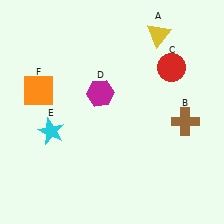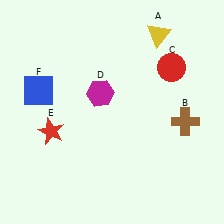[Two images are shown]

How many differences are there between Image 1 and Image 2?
There are 2 differences between the two images.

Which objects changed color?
E changed from cyan to red. F changed from orange to blue.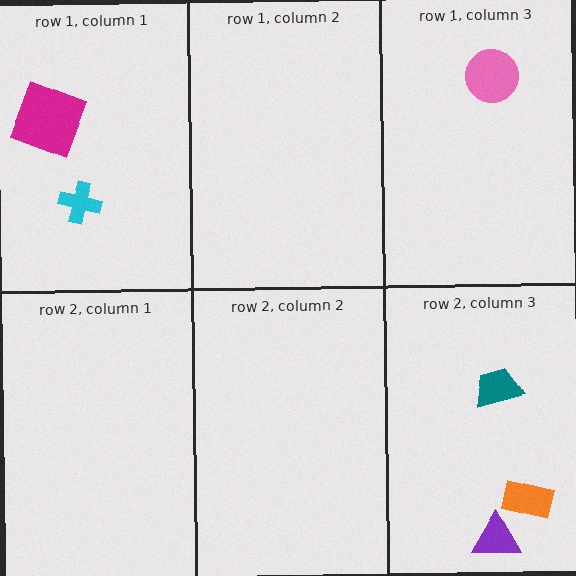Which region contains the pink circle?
The row 1, column 3 region.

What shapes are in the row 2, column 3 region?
The teal trapezoid, the orange rectangle, the purple triangle.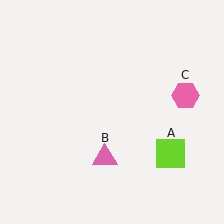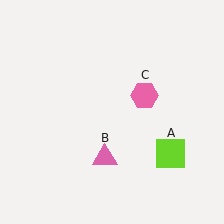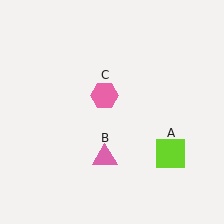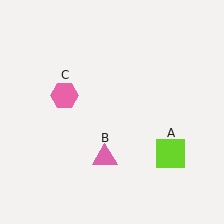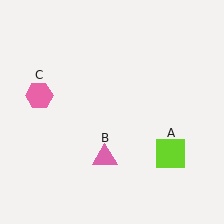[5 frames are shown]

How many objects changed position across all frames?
1 object changed position: pink hexagon (object C).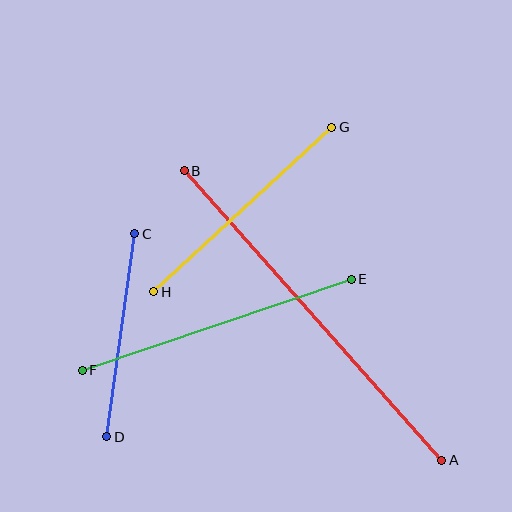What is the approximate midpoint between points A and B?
The midpoint is at approximately (313, 315) pixels.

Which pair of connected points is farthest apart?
Points A and B are farthest apart.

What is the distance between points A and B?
The distance is approximately 388 pixels.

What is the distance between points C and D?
The distance is approximately 205 pixels.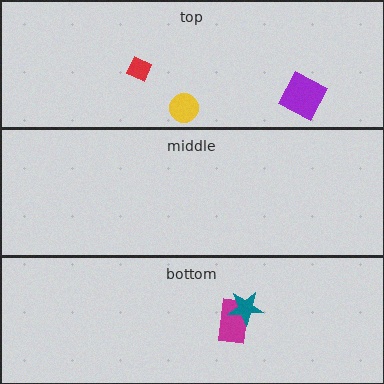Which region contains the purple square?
The top region.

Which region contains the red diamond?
The top region.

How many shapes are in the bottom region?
2.